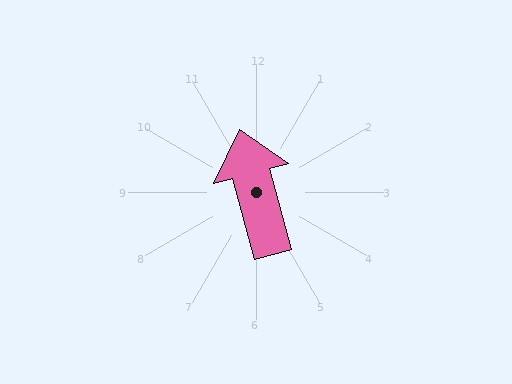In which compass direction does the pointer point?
North.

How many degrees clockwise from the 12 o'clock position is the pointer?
Approximately 345 degrees.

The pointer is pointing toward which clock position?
Roughly 11 o'clock.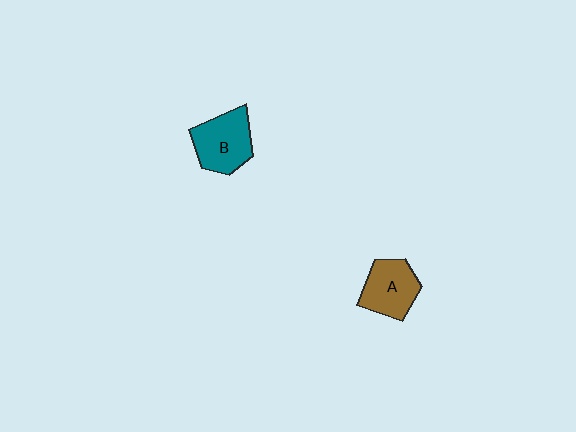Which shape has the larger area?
Shape B (teal).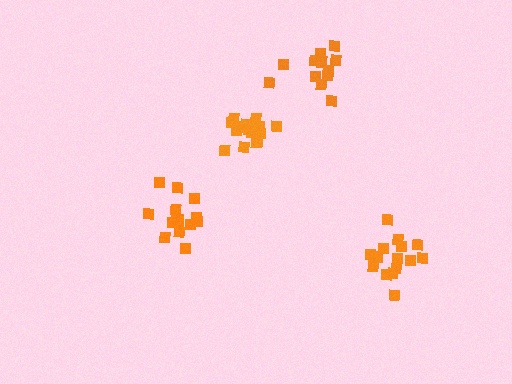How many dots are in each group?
Group 1: 13 dots, Group 2: 16 dots, Group 3: 15 dots, Group 4: 19 dots (63 total).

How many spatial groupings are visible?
There are 4 spatial groupings.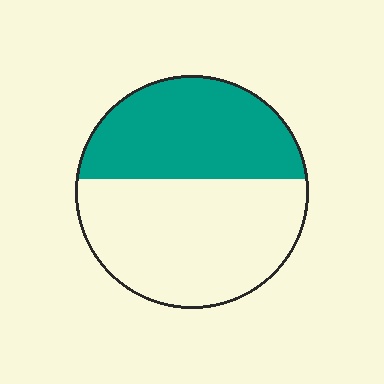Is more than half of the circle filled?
No.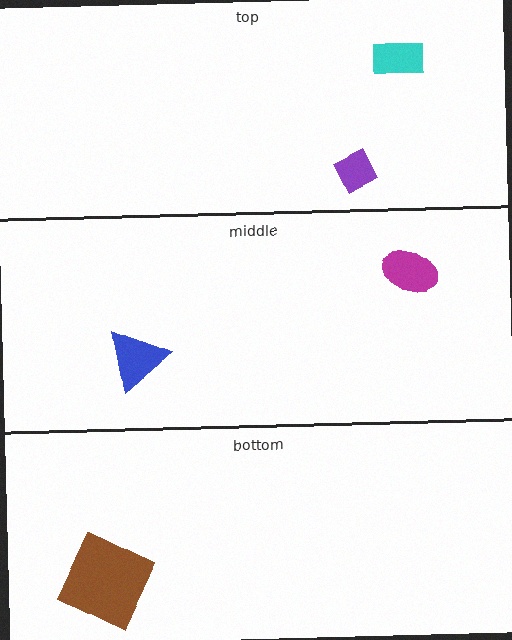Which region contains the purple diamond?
The top region.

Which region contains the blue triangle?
The middle region.